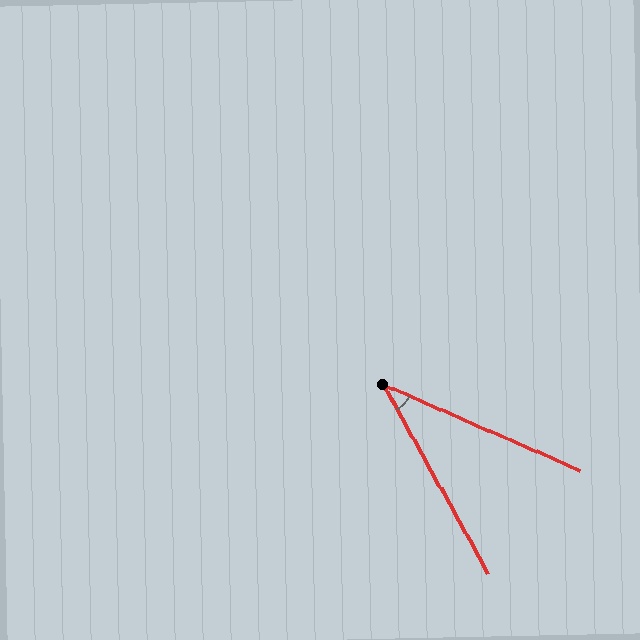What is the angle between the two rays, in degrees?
Approximately 37 degrees.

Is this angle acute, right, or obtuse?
It is acute.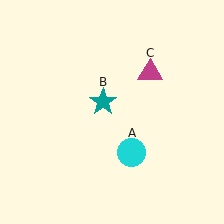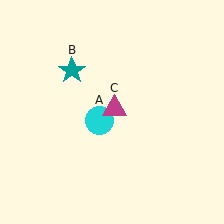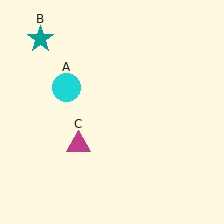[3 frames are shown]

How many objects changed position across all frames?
3 objects changed position: cyan circle (object A), teal star (object B), magenta triangle (object C).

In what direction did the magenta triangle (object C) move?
The magenta triangle (object C) moved down and to the left.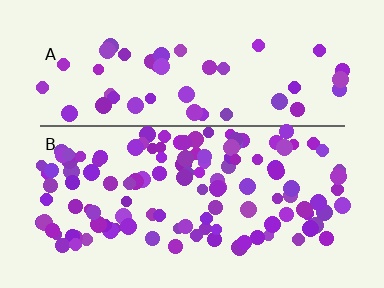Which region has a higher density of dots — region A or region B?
B (the bottom).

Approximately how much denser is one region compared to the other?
Approximately 2.5× — region B over region A.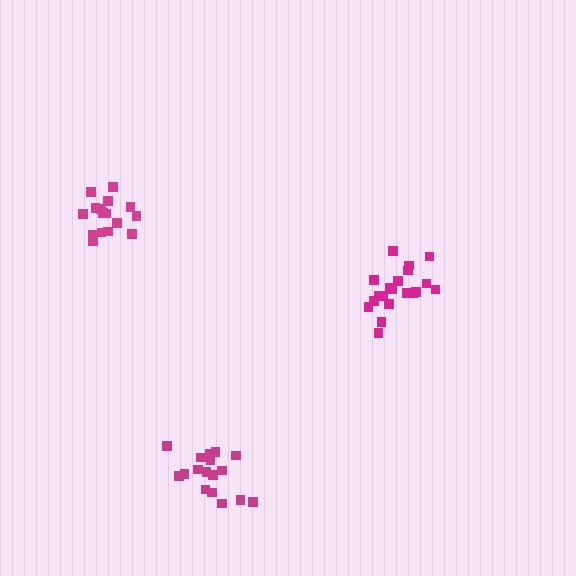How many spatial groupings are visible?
There are 3 spatial groupings.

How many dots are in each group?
Group 1: 20 dots, Group 2: 16 dots, Group 3: 17 dots (53 total).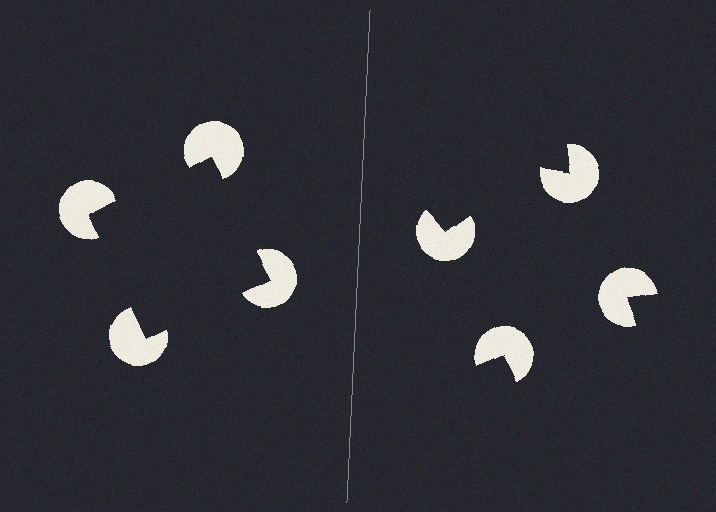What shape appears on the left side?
An illusory square.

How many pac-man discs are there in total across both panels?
8 — 4 on each side.